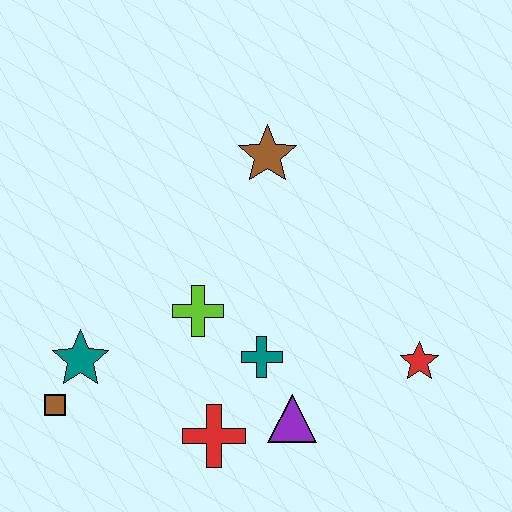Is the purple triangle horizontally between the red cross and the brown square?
No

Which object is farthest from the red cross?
The brown star is farthest from the red cross.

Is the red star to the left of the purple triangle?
No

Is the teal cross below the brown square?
No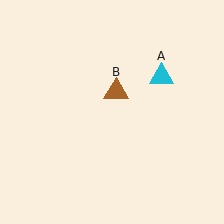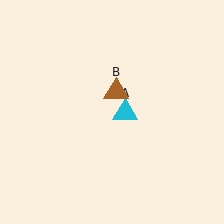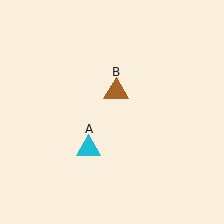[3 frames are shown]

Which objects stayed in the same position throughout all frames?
Brown triangle (object B) remained stationary.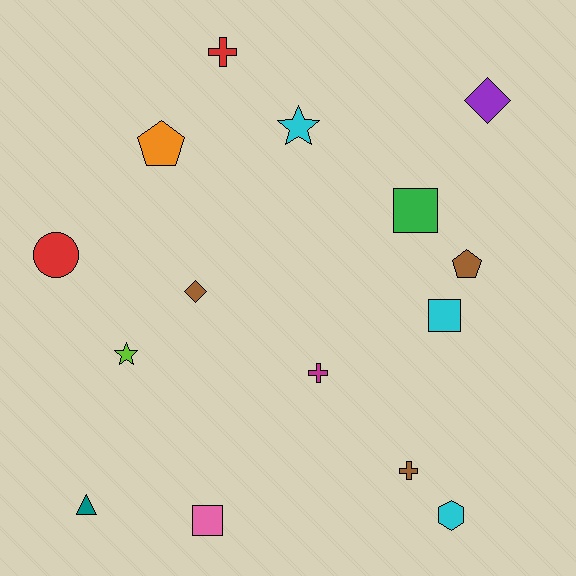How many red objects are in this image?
There are 2 red objects.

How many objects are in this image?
There are 15 objects.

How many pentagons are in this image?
There are 2 pentagons.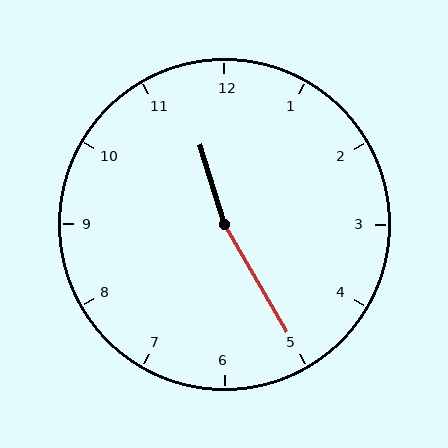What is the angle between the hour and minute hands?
Approximately 168 degrees.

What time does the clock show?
11:25.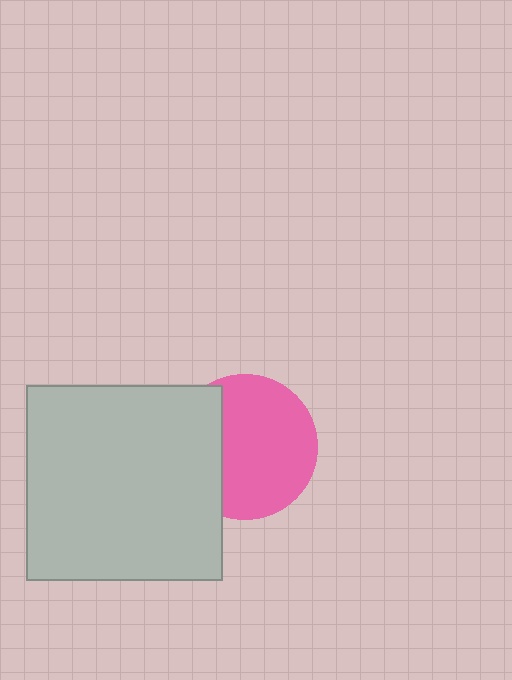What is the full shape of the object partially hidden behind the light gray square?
The partially hidden object is a pink circle.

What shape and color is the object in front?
The object in front is a light gray square.